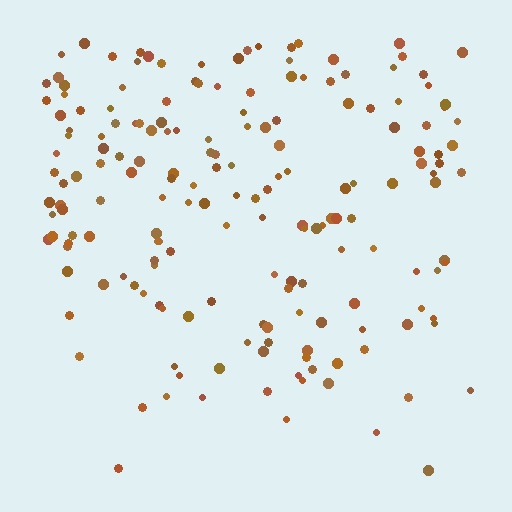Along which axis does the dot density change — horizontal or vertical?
Vertical.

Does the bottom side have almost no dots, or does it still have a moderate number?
Still a moderate number, just noticeably fewer than the top.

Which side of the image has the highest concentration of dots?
The top.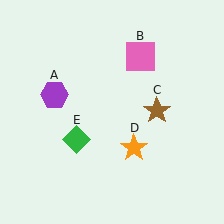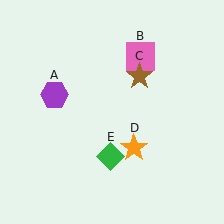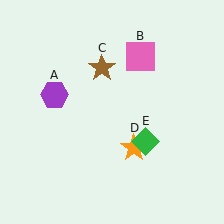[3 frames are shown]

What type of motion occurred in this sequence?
The brown star (object C), green diamond (object E) rotated counterclockwise around the center of the scene.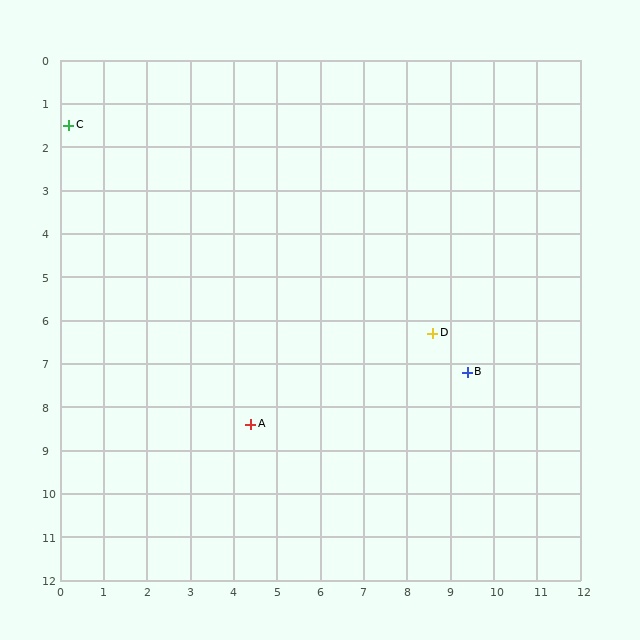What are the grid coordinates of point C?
Point C is at approximately (0.2, 1.5).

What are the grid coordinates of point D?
Point D is at approximately (8.6, 6.3).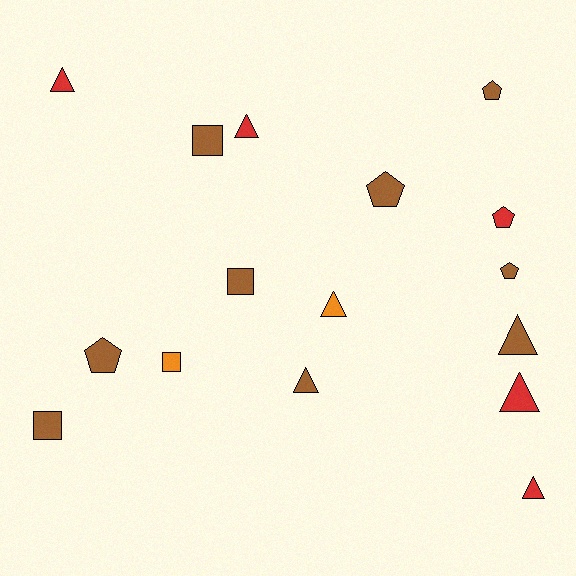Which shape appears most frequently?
Triangle, with 7 objects.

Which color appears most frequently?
Brown, with 9 objects.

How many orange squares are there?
There is 1 orange square.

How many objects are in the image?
There are 16 objects.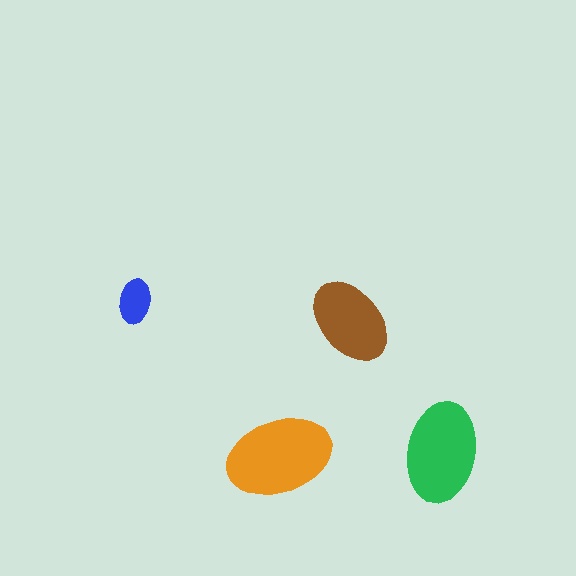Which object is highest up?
The blue ellipse is topmost.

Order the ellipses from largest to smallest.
the orange one, the green one, the brown one, the blue one.